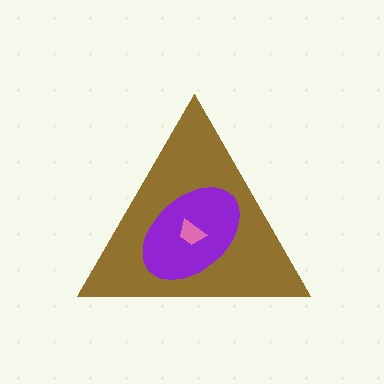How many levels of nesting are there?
3.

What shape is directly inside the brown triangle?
The purple ellipse.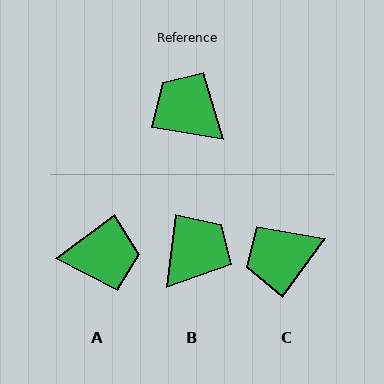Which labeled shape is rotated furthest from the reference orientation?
A, about 134 degrees away.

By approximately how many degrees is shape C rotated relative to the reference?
Approximately 64 degrees counter-clockwise.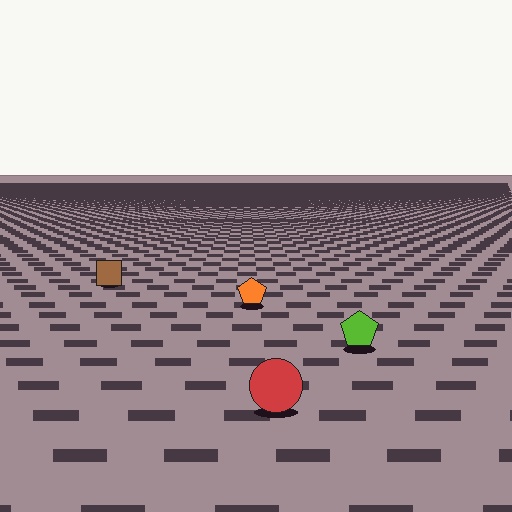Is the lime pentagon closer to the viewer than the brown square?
Yes. The lime pentagon is closer — you can tell from the texture gradient: the ground texture is coarser near it.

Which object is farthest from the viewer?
The brown square is farthest from the viewer. It appears smaller and the ground texture around it is denser.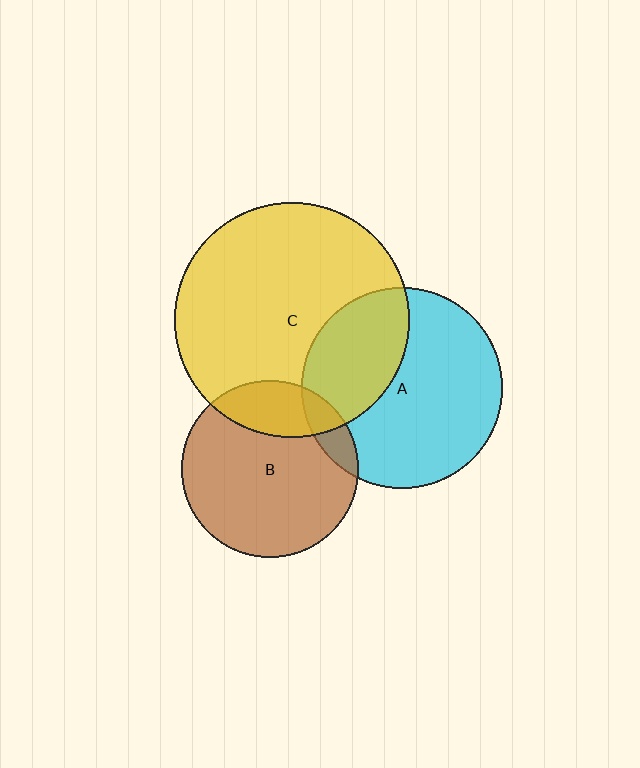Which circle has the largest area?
Circle C (yellow).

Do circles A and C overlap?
Yes.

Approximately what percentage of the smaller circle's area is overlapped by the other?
Approximately 35%.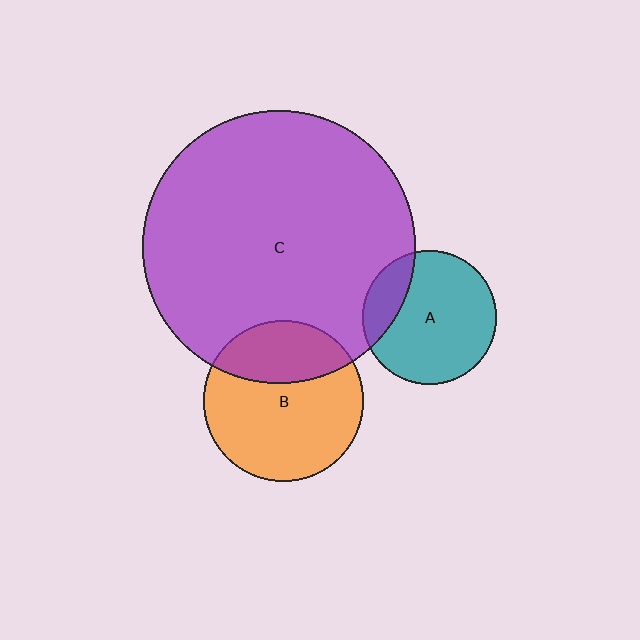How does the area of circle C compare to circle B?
Approximately 2.9 times.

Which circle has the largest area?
Circle C (purple).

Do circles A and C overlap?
Yes.